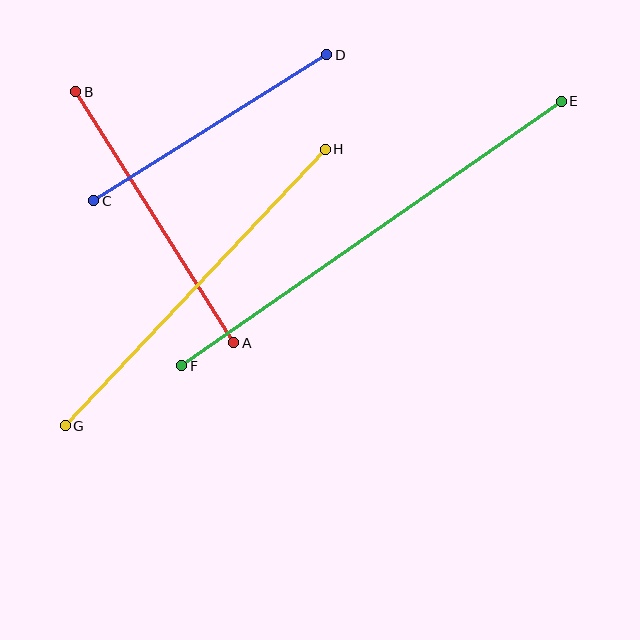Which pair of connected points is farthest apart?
Points E and F are farthest apart.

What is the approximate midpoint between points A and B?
The midpoint is at approximately (155, 217) pixels.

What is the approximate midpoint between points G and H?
The midpoint is at approximately (195, 287) pixels.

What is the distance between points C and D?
The distance is approximately 275 pixels.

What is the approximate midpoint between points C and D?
The midpoint is at approximately (210, 128) pixels.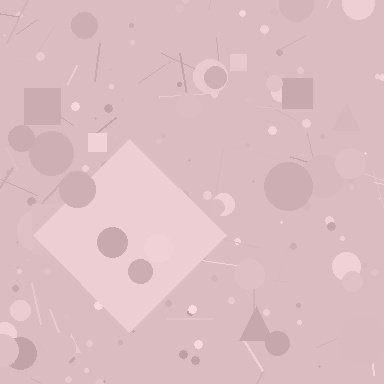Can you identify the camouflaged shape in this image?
The camouflaged shape is a diamond.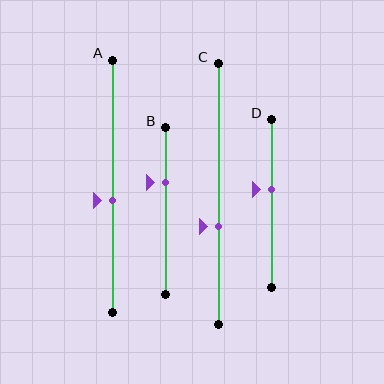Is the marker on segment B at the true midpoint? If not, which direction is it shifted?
No, the marker on segment B is shifted upward by about 17% of the segment length.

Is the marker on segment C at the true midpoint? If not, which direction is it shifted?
No, the marker on segment C is shifted downward by about 13% of the segment length.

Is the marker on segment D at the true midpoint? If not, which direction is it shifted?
No, the marker on segment D is shifted upward by about 9% of the segment length.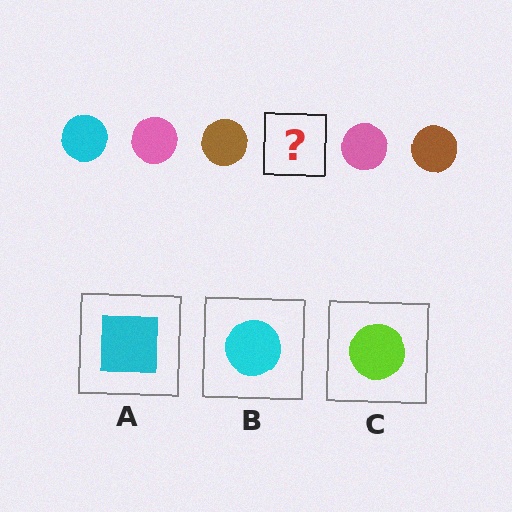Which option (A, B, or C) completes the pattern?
B.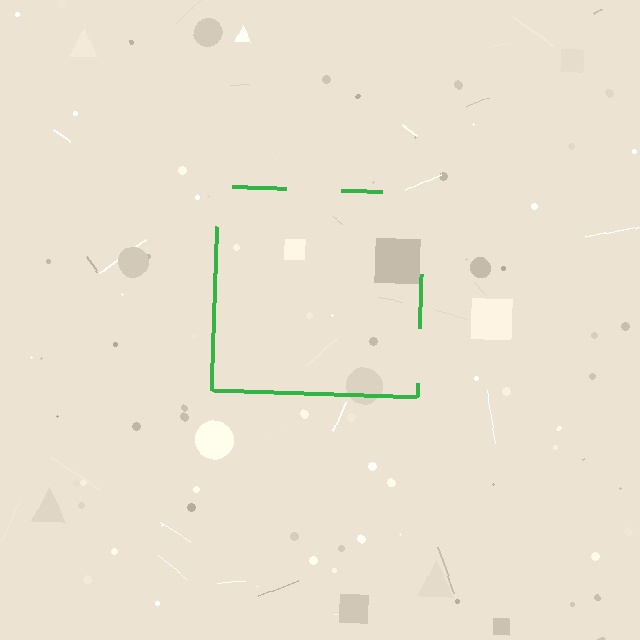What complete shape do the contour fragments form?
The contour fragments form a square.